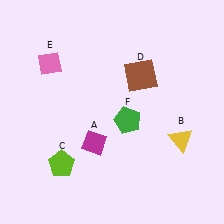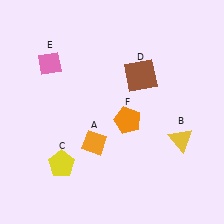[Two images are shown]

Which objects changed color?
A changed from magenta to orange. C changed from lime to yellow. F changed from green to orange.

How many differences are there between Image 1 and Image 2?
There are 3 differences between the two images.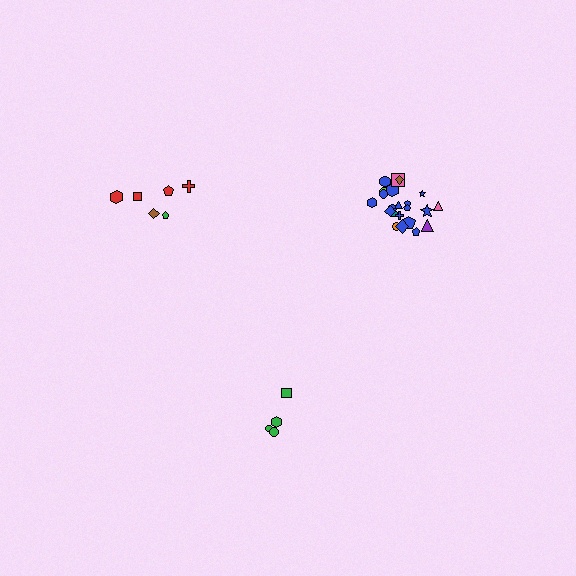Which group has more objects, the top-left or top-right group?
The top-right group.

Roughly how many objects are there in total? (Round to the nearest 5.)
Roughly 30 objects in total.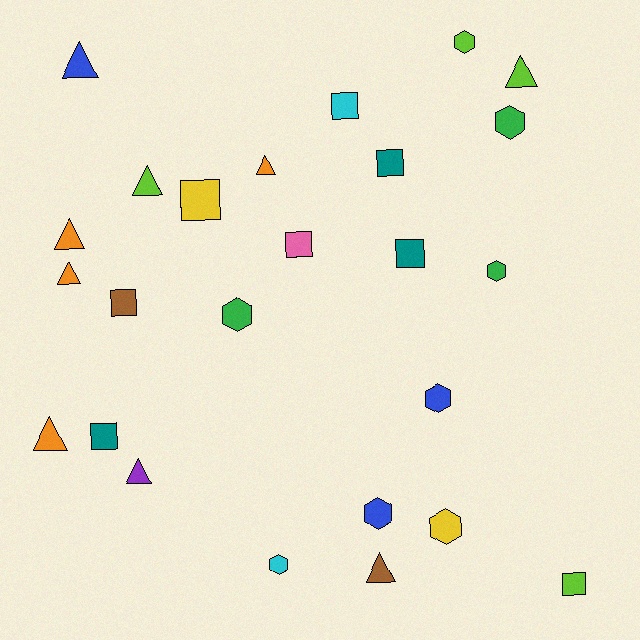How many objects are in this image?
There are 25 objects.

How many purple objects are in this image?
There is 1 purple object.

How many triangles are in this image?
There are 9 triangles.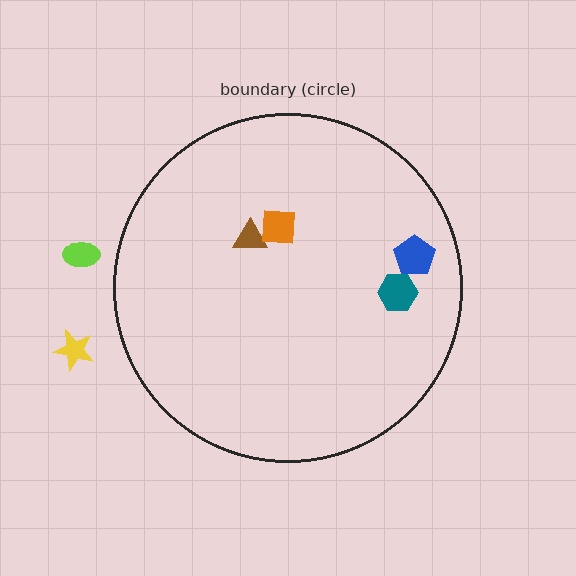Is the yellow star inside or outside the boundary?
Outside.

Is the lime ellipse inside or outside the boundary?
Outside.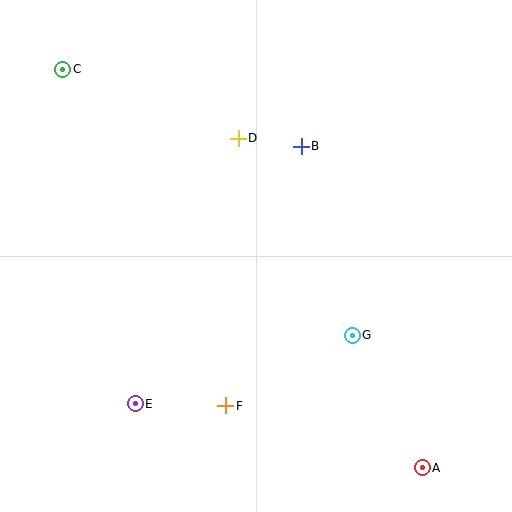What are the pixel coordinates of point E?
Point E is at (135, 404).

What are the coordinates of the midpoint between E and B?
The midpoint between E and B is at (218, 275).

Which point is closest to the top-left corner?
Point C is closest to the top-left corner.